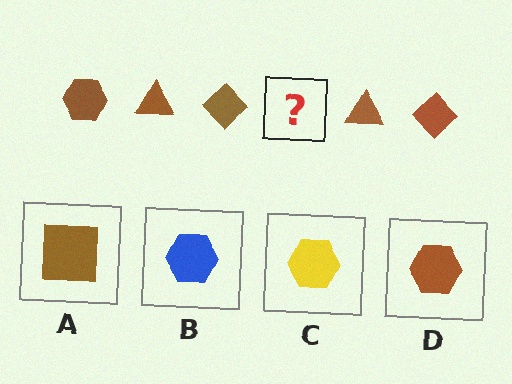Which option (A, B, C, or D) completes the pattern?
D.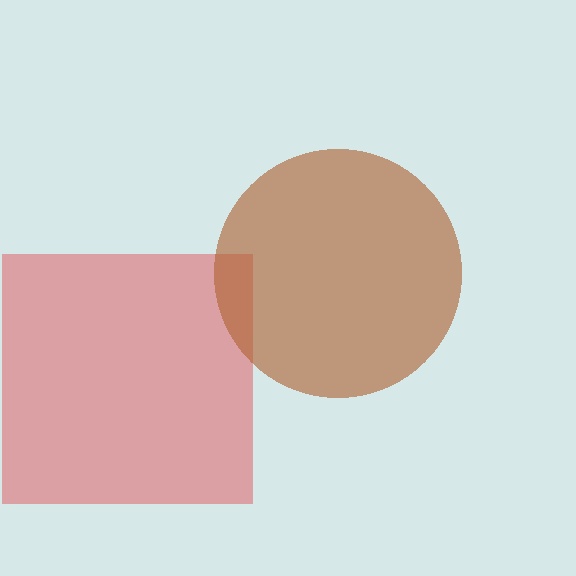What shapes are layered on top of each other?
The layered shapes are: a red square, a brown circle.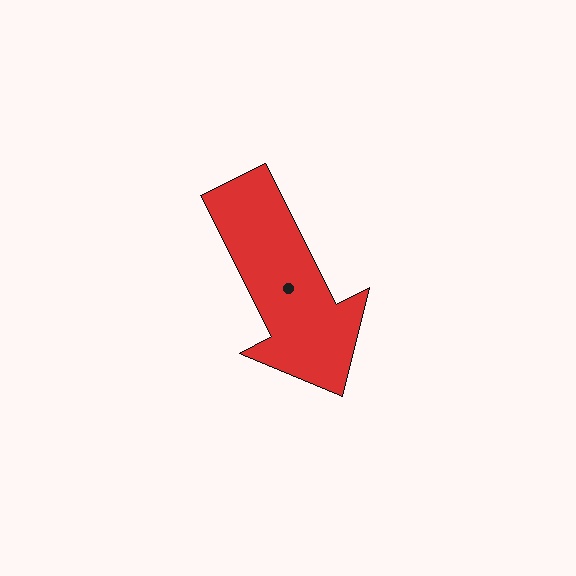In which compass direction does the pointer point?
Southeast.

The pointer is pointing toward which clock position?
Roughly 5 o'clock.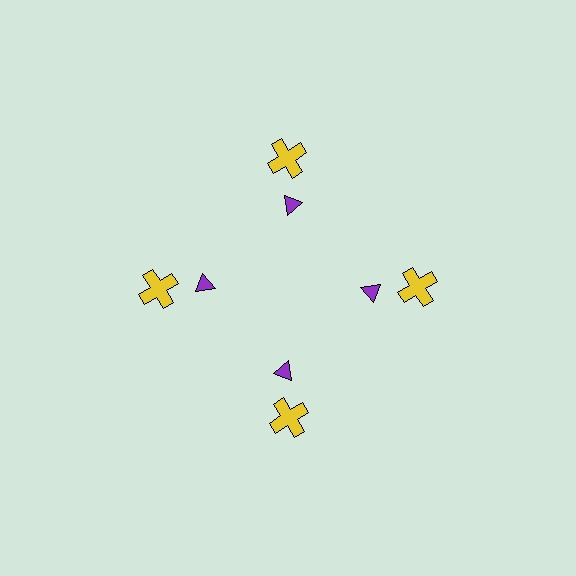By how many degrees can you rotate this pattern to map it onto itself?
The pattern maps onto itself every 90 degrees of rotation.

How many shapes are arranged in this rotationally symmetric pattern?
There are 8 shapes, arranged in 4 groups of 2.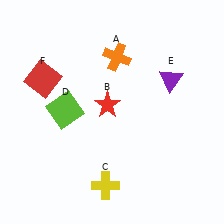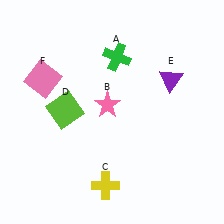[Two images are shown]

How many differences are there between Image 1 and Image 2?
There are 3 differences between the two images.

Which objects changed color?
A changed from orange to green. B changed from red to pink. F changed from red to pink.